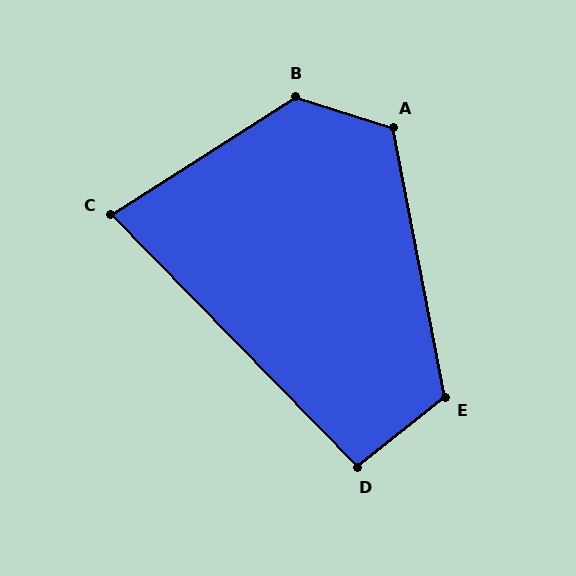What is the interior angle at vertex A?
Approximately 119 degrees (obtuse).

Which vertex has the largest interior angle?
B, at approximately 130 degrees.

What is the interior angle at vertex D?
Approximately 96 degrees (obtuse).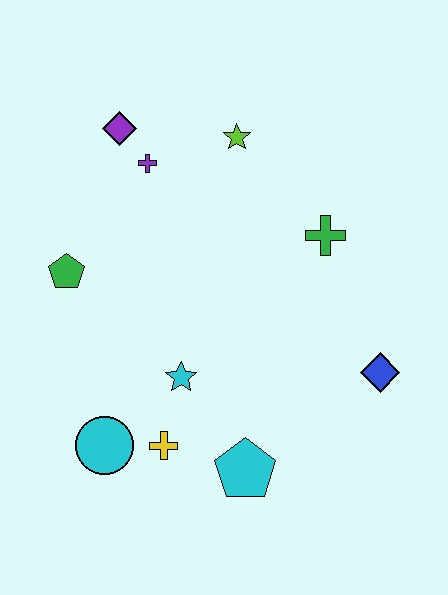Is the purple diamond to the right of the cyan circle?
Yes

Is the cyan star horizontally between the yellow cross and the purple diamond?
No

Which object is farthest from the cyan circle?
The lime star is farthest from the cyan circle.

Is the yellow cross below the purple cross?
Yes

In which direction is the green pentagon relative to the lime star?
The green pentagon is to the left of the lime star.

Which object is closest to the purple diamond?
The purple cross is closest to the purple diamond.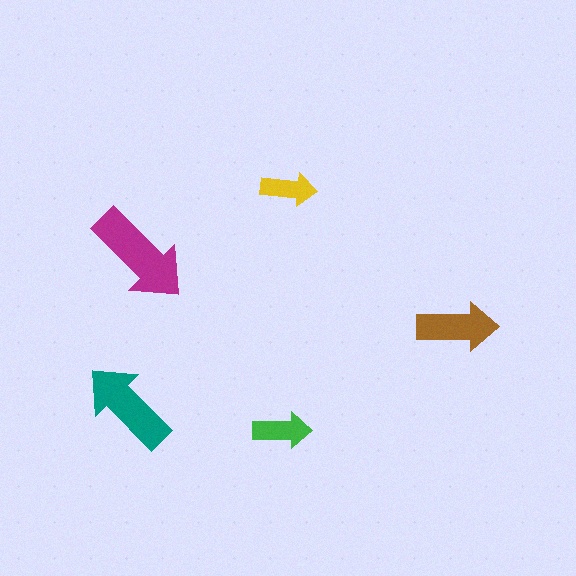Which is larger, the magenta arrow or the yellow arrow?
The magenta one.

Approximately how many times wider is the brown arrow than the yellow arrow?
About 1.5 times wider.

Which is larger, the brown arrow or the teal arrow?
The teal one.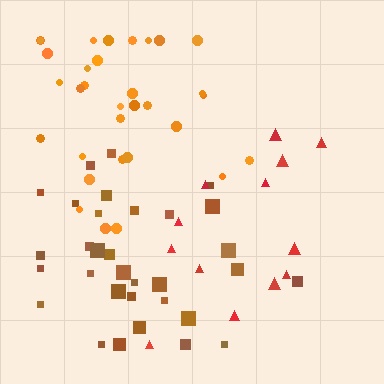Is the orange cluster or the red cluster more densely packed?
Orange.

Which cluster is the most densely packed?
Orange.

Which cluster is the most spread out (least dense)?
Red.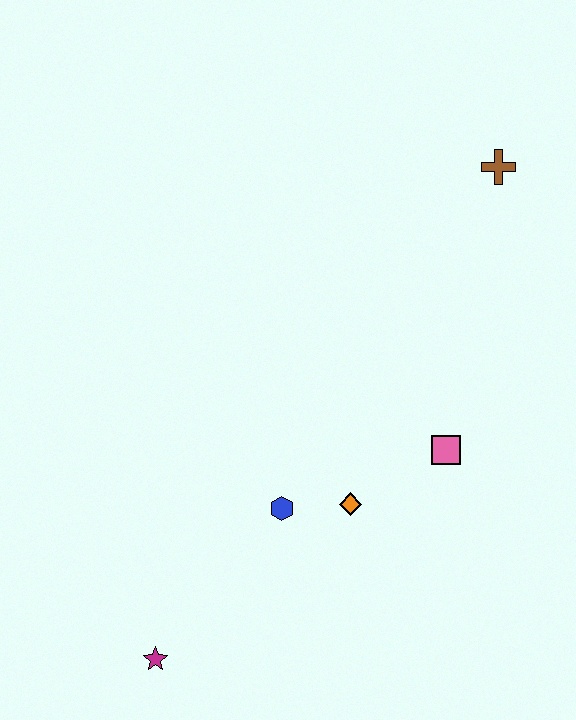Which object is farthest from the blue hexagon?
The brown cross is farthest from the blue hexagon.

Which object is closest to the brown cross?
The pink square is closest to the brown cross.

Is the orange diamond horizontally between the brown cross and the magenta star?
Yes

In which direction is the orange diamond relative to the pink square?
The orange diamond is to the left of the pink square.